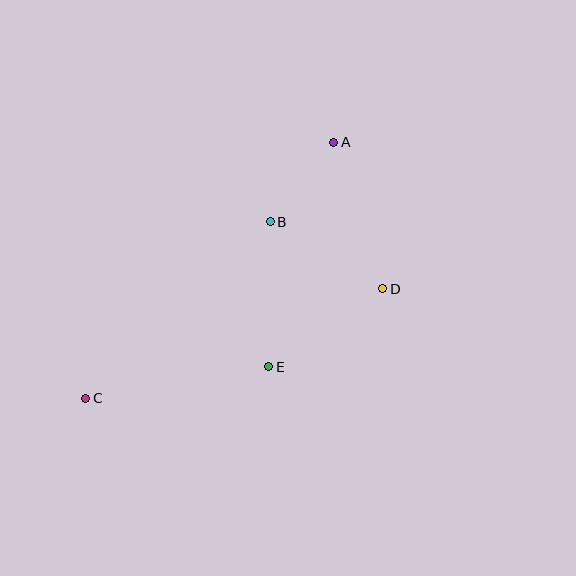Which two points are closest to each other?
Points A and B are closest to each other.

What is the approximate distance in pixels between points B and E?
The distance between B and E is approximately 145 pixels.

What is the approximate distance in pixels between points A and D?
The distance between A and D is approximately 154 pixels.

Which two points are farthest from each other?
Points A and C are farthest from each other.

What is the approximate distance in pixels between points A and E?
The distance between A and E is approximately 234 pixels.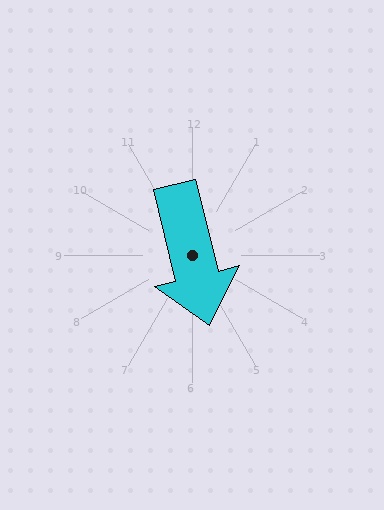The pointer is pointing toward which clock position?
Roughly 6 o'clock.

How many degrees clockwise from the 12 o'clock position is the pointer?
Approximately 166 degrees.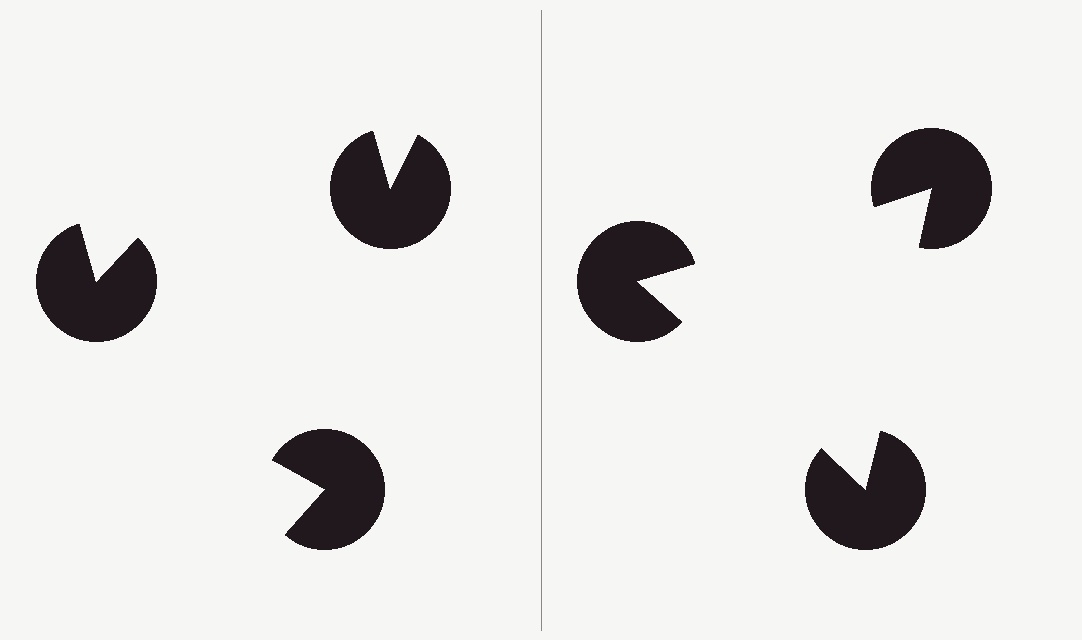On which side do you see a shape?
An illusory triangle appears on the right side. On the left side the wedge cuts are rotated, so no coherent shape forms.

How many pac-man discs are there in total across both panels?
6 — 3 on each side.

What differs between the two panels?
The pac-man discs are positioned identically on both sides; only the wedge orientations differ. On the right they align to a triangle; on the left they are misaligned.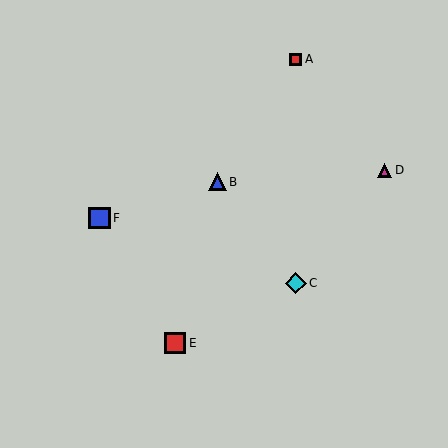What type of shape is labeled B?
Shape B is a blue triangle.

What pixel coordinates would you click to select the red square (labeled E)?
Click at (175, 343) to select the red square E.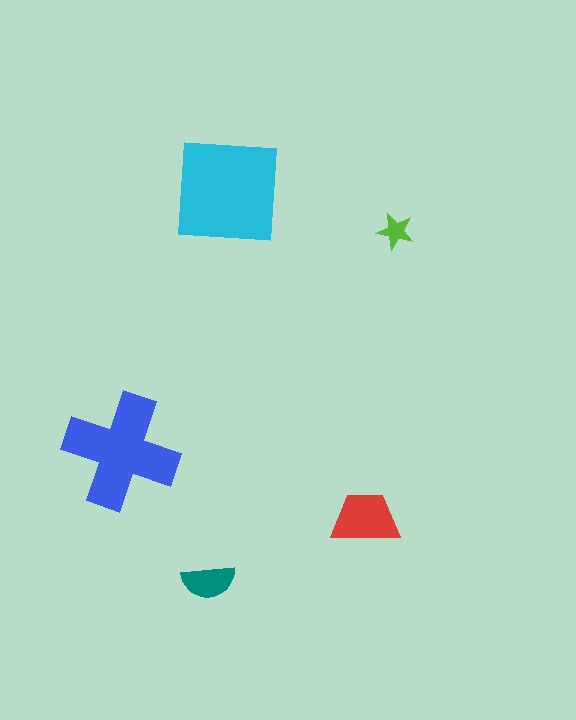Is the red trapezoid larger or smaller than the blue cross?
Smaller.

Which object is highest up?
The cyan square is topmost.